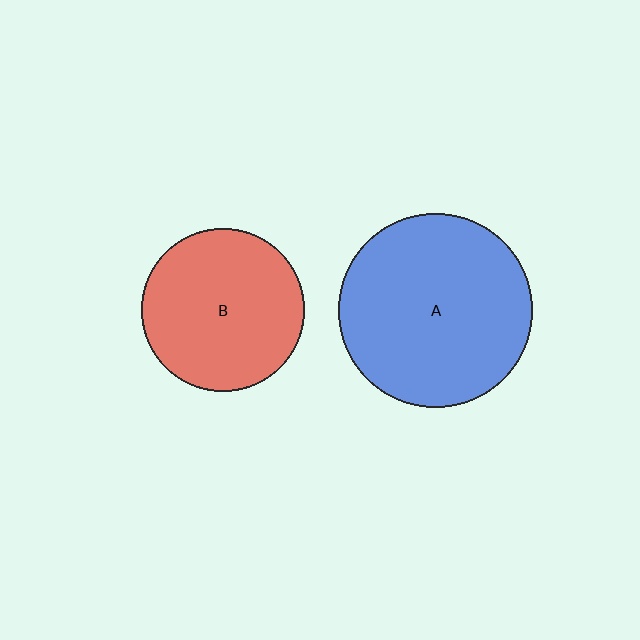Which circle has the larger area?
Circle A (blue).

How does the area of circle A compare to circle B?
Approximately 1.4 times.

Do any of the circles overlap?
No, none of the circles overlap.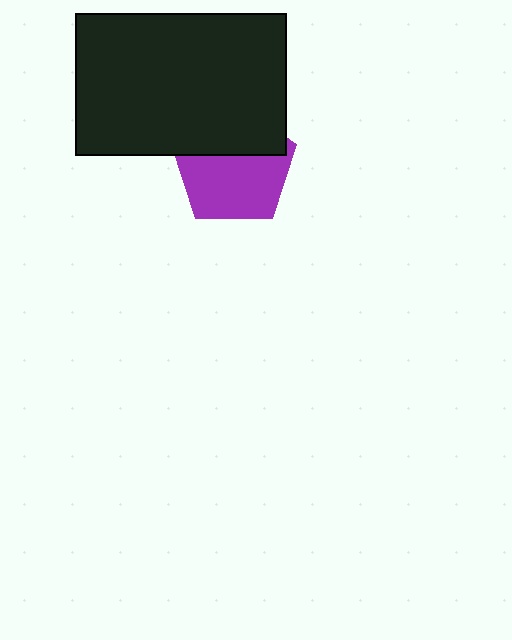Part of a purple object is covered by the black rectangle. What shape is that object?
It is a pentagon.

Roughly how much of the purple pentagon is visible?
About half of it is visible (roughly 61%).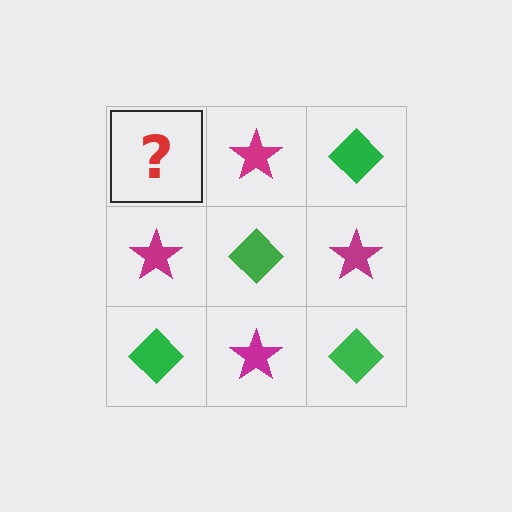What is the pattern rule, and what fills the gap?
The rule is that it alternates green diamond and magenta star in a checkerboard pattern. The gap should be filled with a green diamond.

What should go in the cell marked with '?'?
The missing cell should contain a green diamond.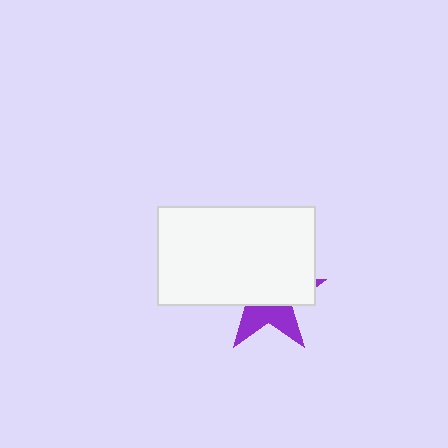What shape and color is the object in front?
The object in front is a white rectangle.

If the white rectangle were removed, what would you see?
You would see the complete purple star.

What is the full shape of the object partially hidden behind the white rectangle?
The partially hidden object is a purple star.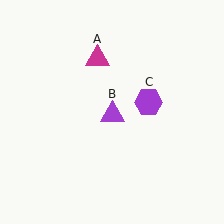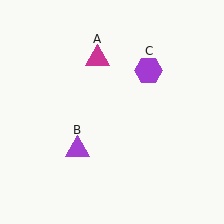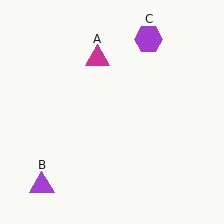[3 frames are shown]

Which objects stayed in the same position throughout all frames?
Magenta triangle (object A) remained stationary.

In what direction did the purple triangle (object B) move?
The purple triangle (object B) moved down and to the left.